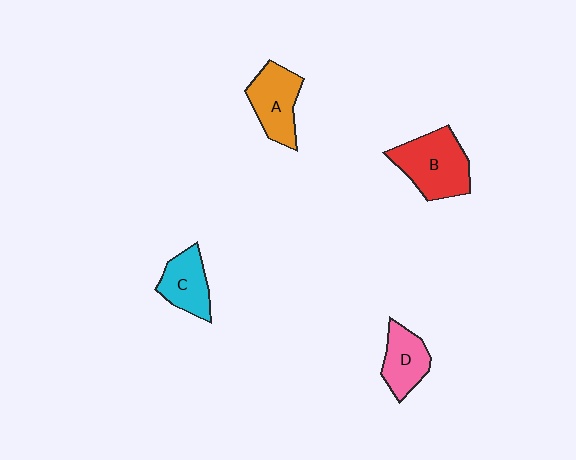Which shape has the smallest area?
Shape D (pink).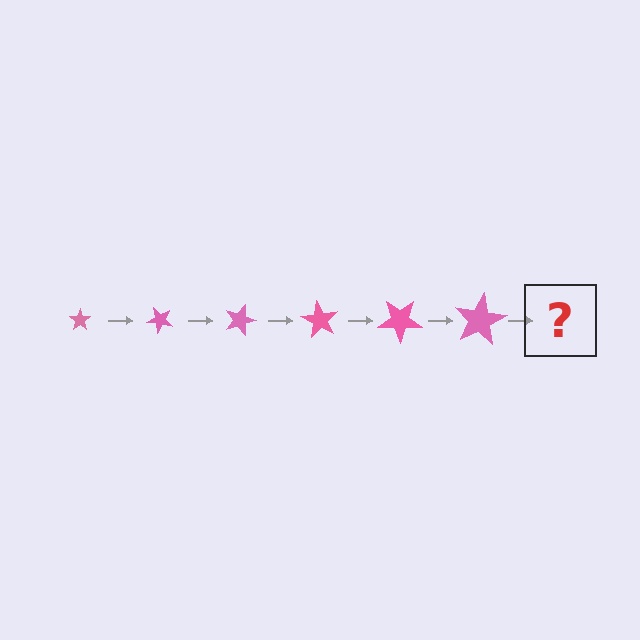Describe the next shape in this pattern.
It should be a star, larger than the previous one and rotated 270 degrees from the start.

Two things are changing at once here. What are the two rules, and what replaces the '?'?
The two rules are that the star grows larger each step and it rotates 45 degrees each step. The '?' should be a star, larger than the previous one and rotated 270 degrees from the start.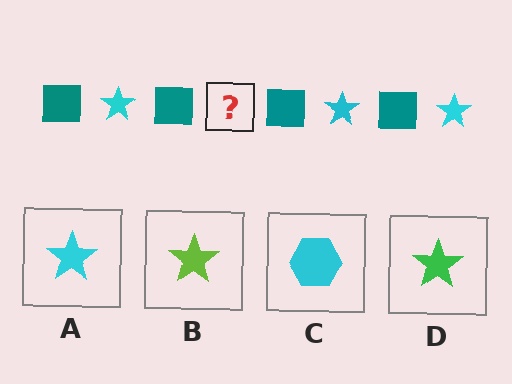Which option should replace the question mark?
Option A.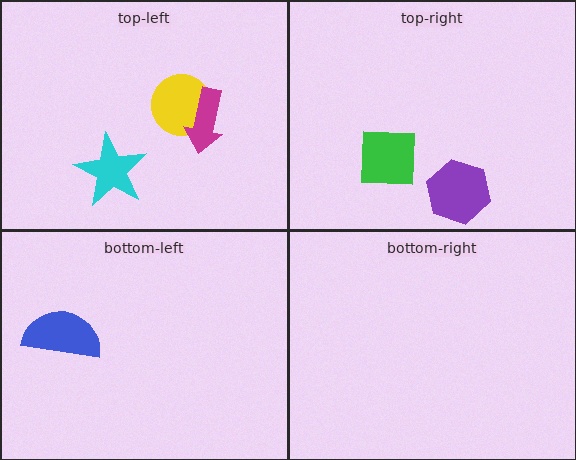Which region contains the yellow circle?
The top-left region.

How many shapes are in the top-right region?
2.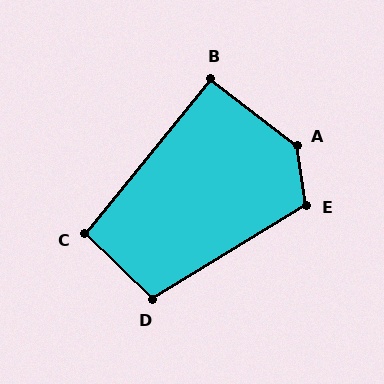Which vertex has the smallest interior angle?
B, at approximately 91 degrees.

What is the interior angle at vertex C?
Approximately 95 degrees (obtuse).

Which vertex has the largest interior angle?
A, at approximately 136 degrees.